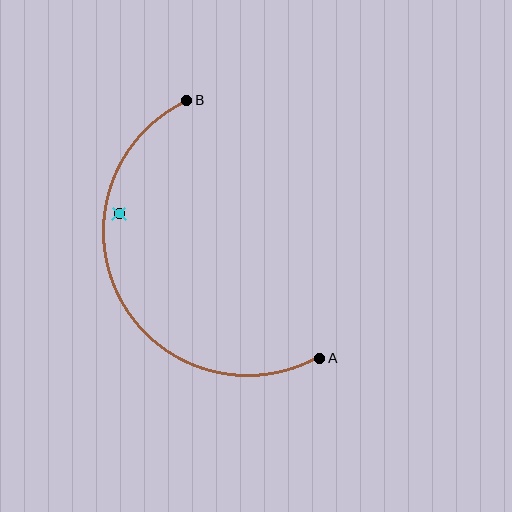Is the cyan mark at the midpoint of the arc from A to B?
No — the cyan mark does not lie on the arc at all. It sits slightly inside the curve.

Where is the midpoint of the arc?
The arc midpoint is the point on the curve farthest from the straight line joining A and B. It sits to the left of that line.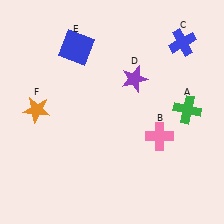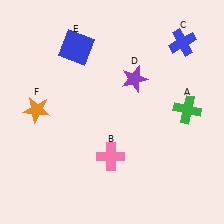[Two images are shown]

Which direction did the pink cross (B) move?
The pink cross (B) moved left.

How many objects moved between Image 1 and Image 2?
1 object moved between the two images.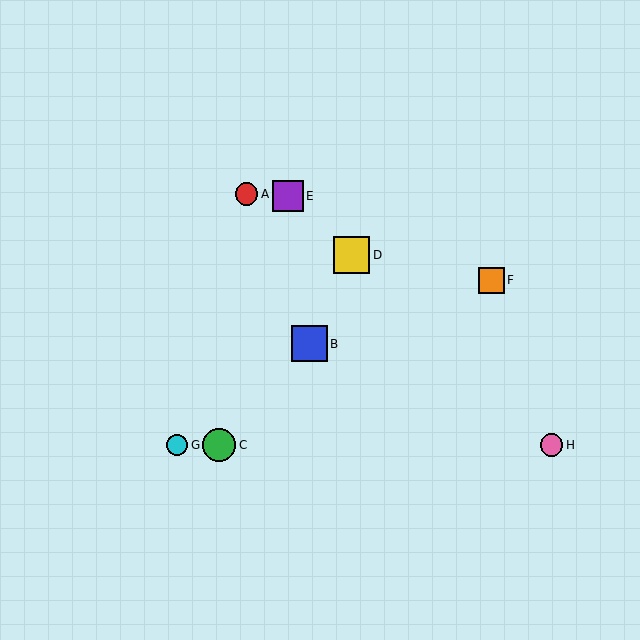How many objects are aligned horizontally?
3 objects (C, G, H) are aligned horizontally.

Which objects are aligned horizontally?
Objects C, G, H are aligned horizontally.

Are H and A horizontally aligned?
No, H is at y≈445 and A is at y≈194.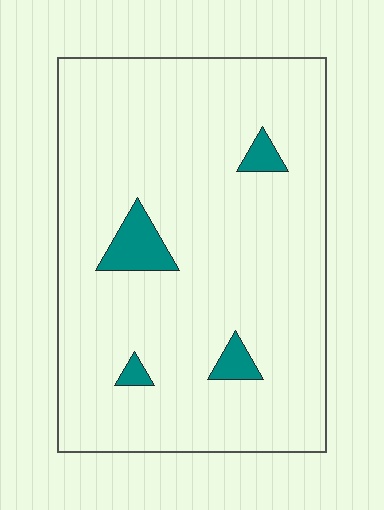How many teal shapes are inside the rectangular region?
4.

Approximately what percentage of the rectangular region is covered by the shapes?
Approximately 5%.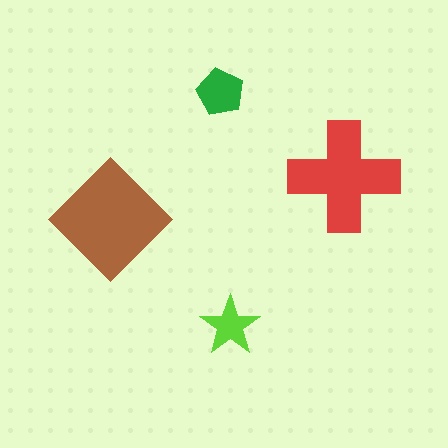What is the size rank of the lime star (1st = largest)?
4th.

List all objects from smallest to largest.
The lime star, the green pentagon, the red cross, the brown diamond.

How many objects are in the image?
There are 4 objects in the image.